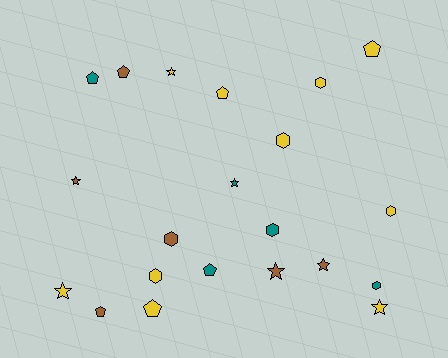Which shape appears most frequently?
Pentagon, with 7 objects.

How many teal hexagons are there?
There are 2 teal hexagons.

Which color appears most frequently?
Yellow, with 10 objects.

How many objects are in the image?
There are 21 objects.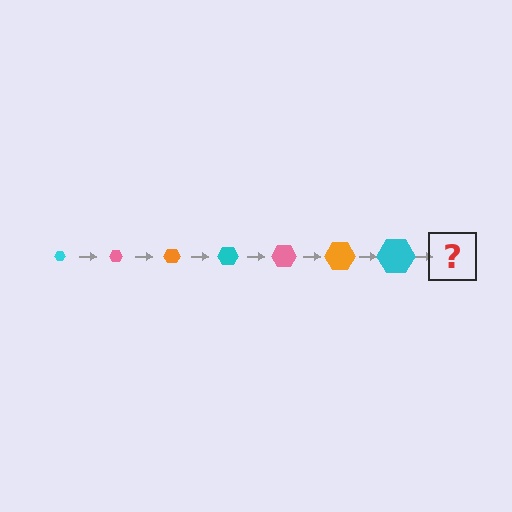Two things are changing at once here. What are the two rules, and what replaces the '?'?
The two rules are that the hexagon grows larger each step and the color cycles through cyan, pink, and orange. The '?' should be a pink hexagon, larger than the previous one.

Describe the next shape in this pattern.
It should be a pink hexagon, larger than the previous one.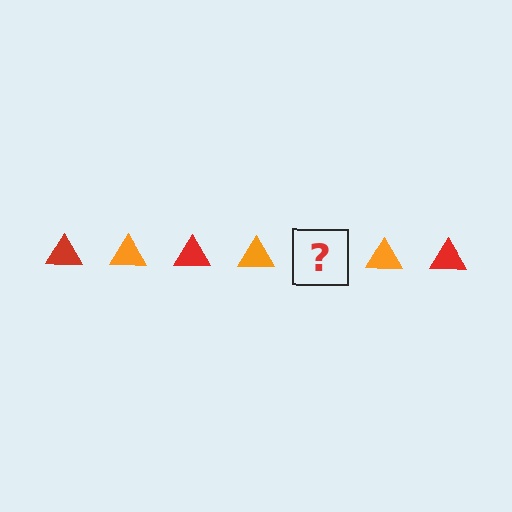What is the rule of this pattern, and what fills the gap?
The rule is that the pattern cycles through red, orange triangles. The gap should be filled with a red triangle.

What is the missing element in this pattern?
The missing element is a red triangle.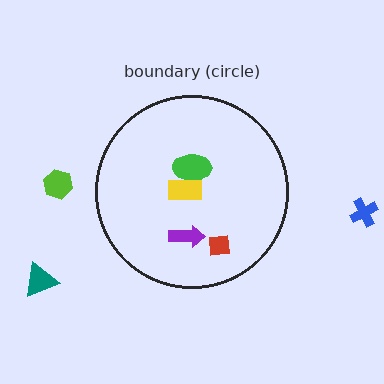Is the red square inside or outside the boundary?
Inside.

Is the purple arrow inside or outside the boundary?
Inside.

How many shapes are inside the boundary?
4 inside, 3 outside.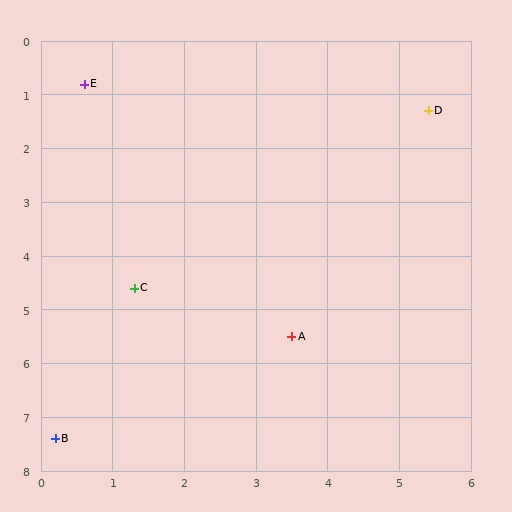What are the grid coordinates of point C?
Point C is at approximately (1.3, 4.6).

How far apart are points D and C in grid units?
Points D and C are about 5.3 grid units apart.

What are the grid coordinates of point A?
Point A is at approximately (3.5, 5.5).